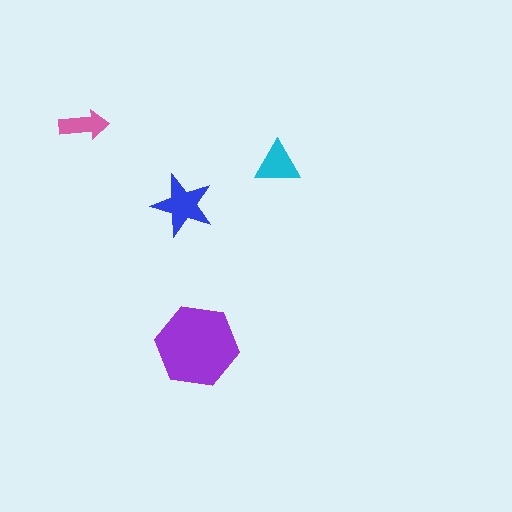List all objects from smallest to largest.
The pink arrow, the cyan triangle, the blue star, the purple hexagon.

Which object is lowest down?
The purple hexagon is bottommost.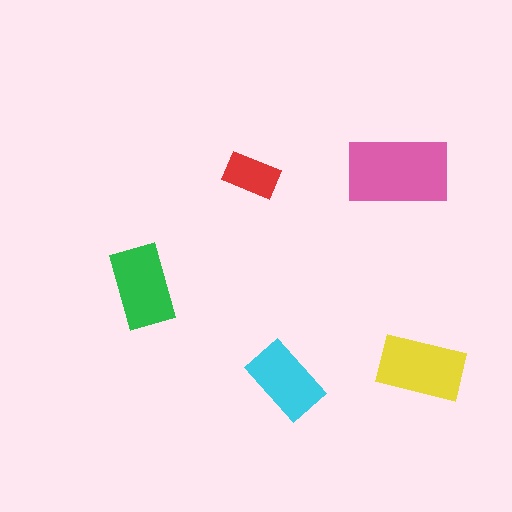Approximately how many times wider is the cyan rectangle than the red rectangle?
About 1.5 times wider.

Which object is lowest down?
The cyan rectangle is bottommost.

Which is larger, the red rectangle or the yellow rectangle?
The yellow one.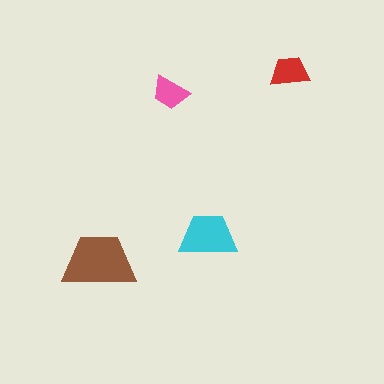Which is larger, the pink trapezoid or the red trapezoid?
The red one.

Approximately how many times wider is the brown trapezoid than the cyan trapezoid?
About 1.5 times wider.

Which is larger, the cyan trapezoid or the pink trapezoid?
The cyan one.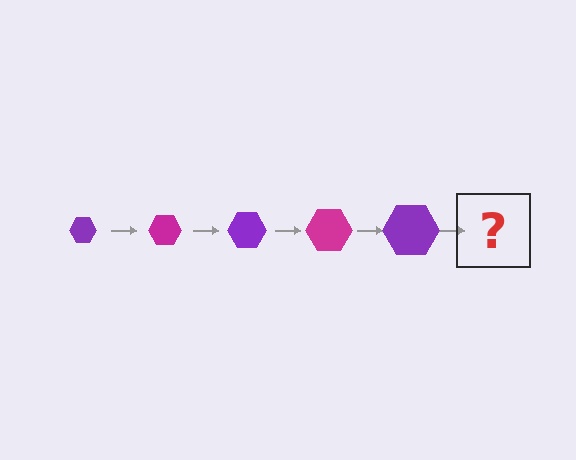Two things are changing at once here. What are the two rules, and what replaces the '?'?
The two rules are that the hexagon grows larger each step and the color cycles through purple and magenta. The '?' should be a magenta hexagon, larger than the previous one.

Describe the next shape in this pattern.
It should be a magenta hexagon, larger than the previous one.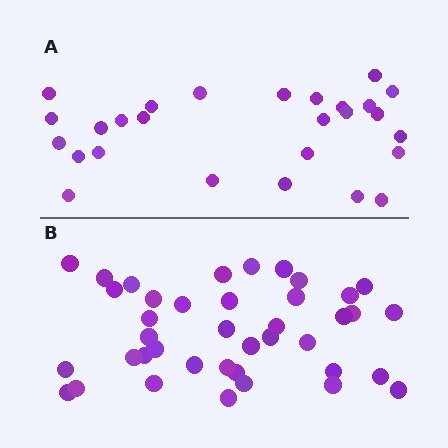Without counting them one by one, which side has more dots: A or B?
Region B (the bottom region) has more dots.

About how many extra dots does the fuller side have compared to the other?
Region B has approximately 15 more dots than region A.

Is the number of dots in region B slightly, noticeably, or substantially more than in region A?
Region B has substantially more. The ratio is roughly 1.5 to 1.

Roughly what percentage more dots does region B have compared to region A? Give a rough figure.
About 50% more.